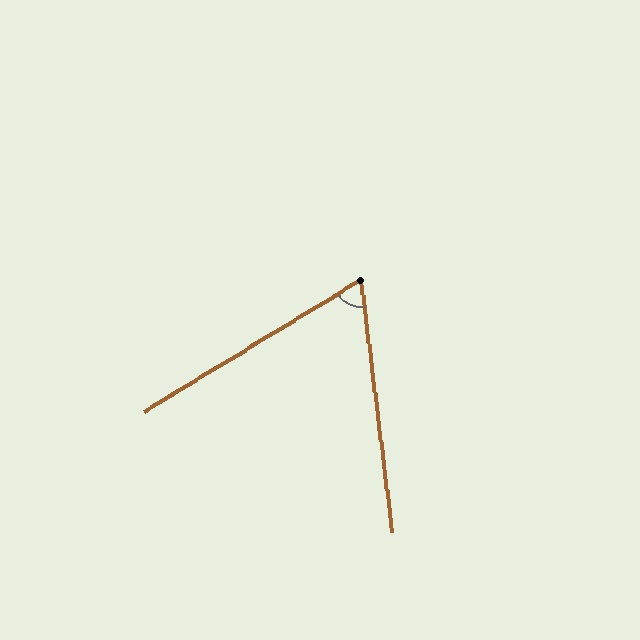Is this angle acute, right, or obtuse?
It is acute.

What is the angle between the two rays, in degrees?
Approximately 66 degrees.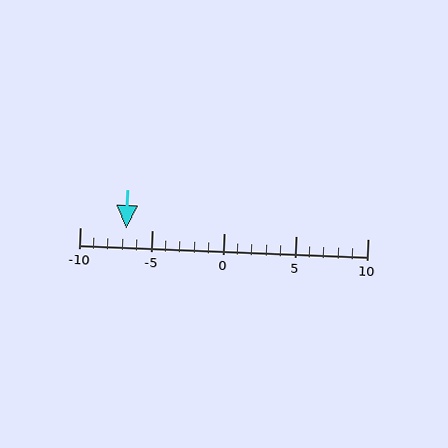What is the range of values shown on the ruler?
The ruler shows values from -10 to 10.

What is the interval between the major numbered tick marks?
The major tick marks are spaced 5 units apart.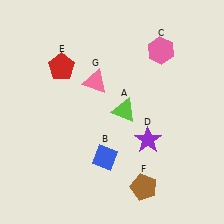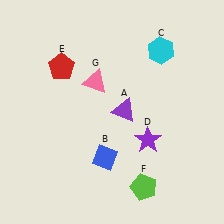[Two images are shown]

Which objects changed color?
A changed from lime to purple. C changed from pink to cyan. F changed from brown to lime.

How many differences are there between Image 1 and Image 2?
There are 3 differences between the two images.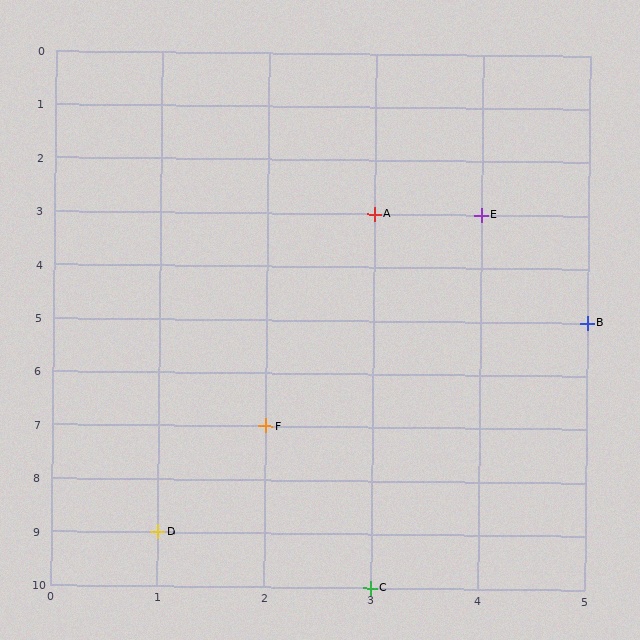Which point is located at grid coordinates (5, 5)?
Point B is at (5, 5).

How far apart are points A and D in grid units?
Points A and D are 2 columns and 6 rows apart (about 6.3 grid units diagonally).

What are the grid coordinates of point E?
Point E is at grid coordinates (4, 3).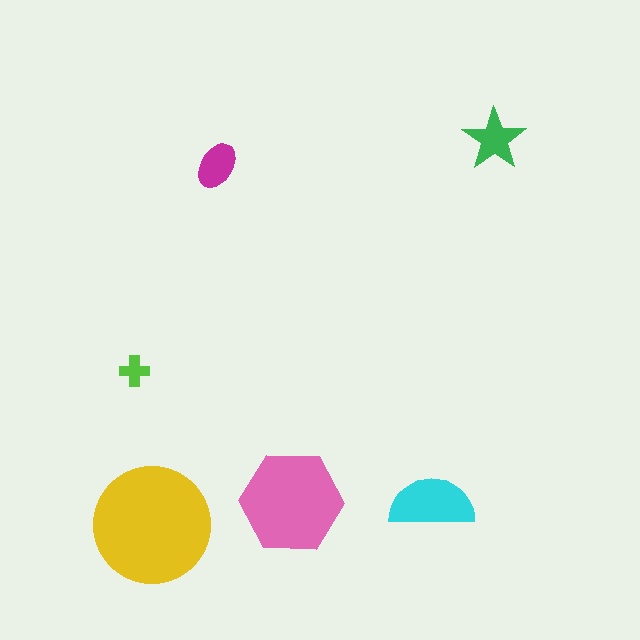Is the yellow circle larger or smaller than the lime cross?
Larger.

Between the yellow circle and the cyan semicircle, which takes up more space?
The yellow circle.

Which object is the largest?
The yellow circle.